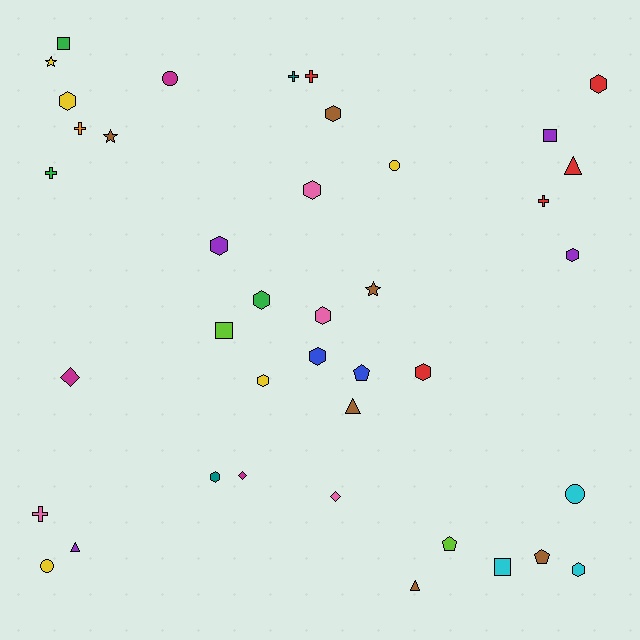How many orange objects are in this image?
There is 1 orange object.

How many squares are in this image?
There are 4 squares.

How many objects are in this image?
There are 40 objects.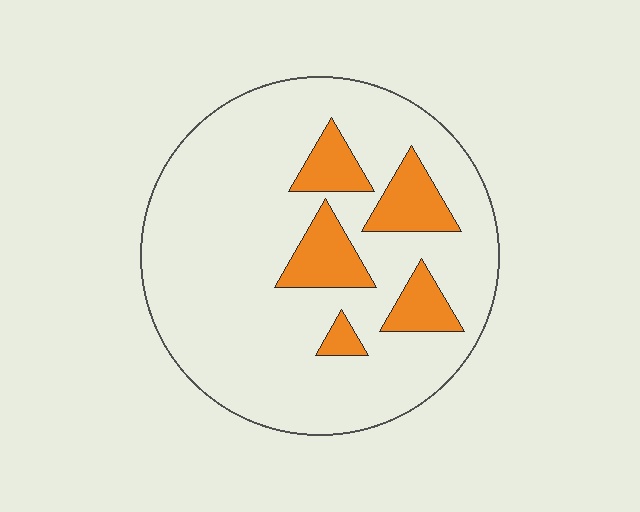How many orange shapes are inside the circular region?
5.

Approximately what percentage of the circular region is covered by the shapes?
Approximately 15%.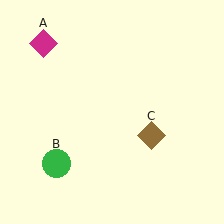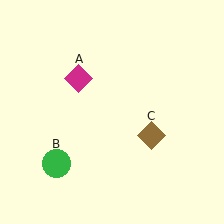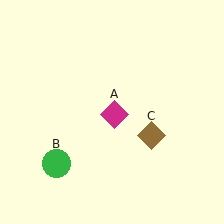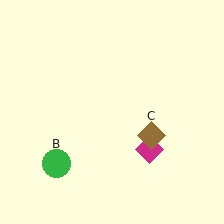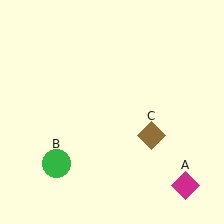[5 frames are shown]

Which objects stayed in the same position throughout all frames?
Green circle (object B) and brown diamond (object C) remained stationary.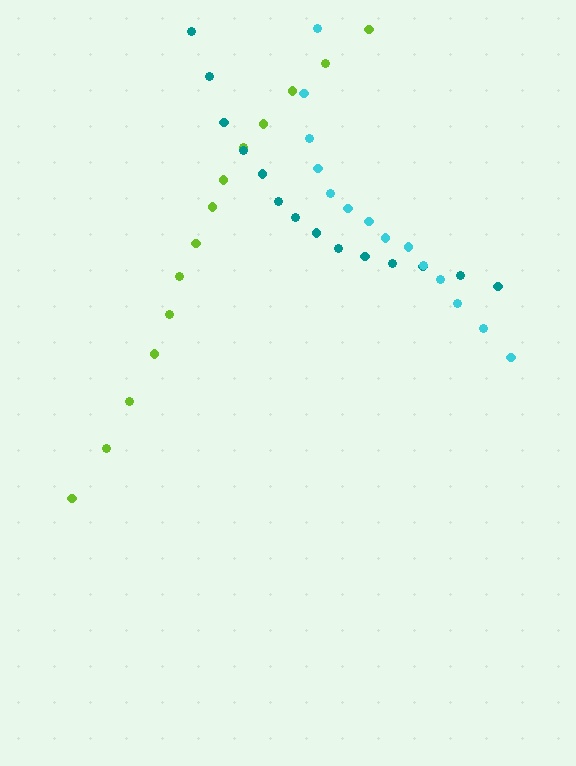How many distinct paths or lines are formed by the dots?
There are 3 distinct paths.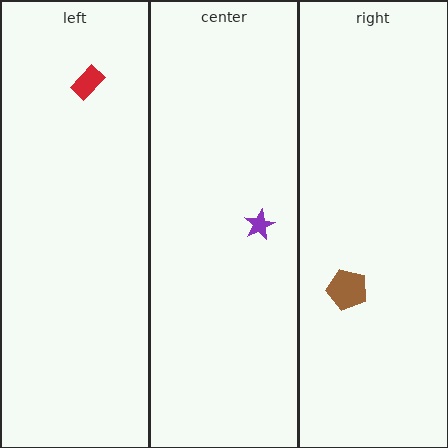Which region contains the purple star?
The center region.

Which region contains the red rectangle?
The left region.